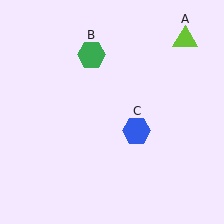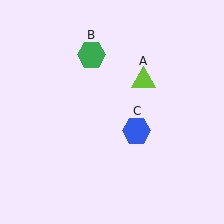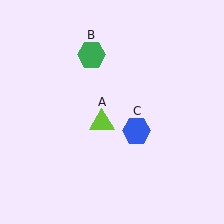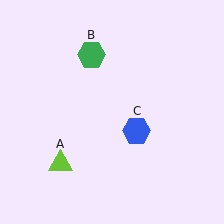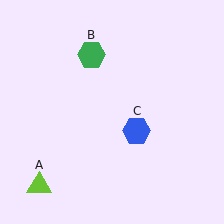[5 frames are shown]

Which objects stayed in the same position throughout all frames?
Green hexagon (object B) and blue hexagon (object C) remained stationary.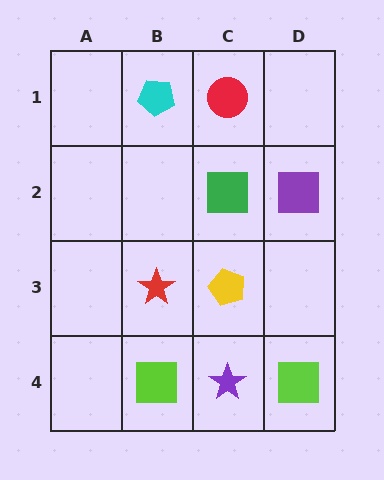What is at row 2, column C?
A green square.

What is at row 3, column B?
A red star.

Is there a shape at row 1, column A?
No, that cell is empty.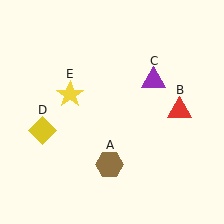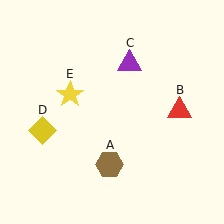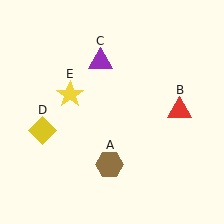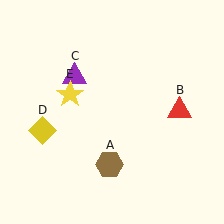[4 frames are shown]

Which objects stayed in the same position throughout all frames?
Brown hexagon (object A) and red triangle (object B) and yellow diamond (object D) and yellow star (object E) remained stationary.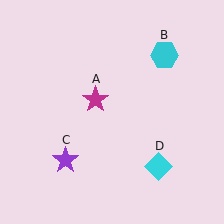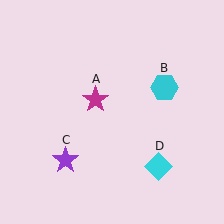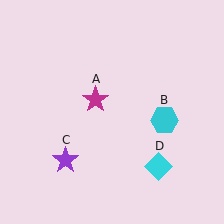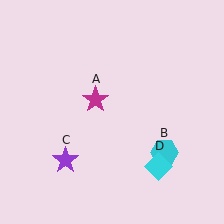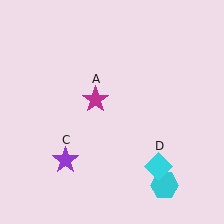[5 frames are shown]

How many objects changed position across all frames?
1 object changed position: cyan hexagon (object B).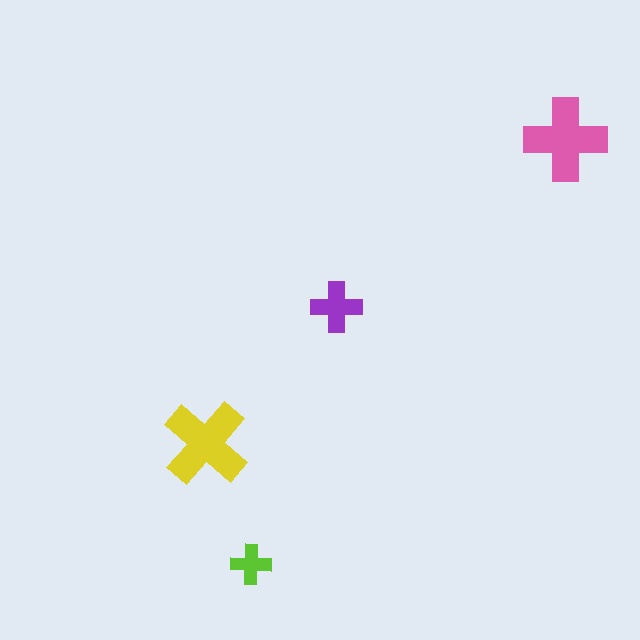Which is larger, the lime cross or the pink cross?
The pink one.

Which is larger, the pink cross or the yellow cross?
The yellow one.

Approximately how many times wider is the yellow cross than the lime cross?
About 2 times wider.